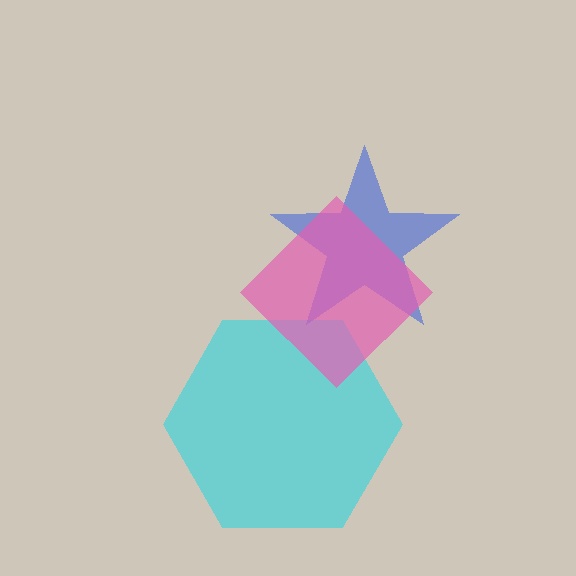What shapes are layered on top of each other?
The layered shapes are: a cyan hexagon, a blue star, a pink diamond.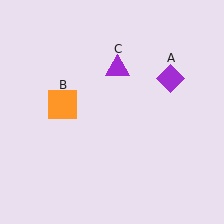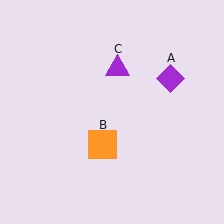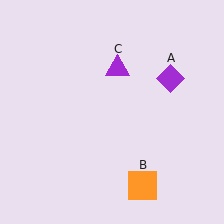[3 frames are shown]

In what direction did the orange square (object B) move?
The orange square (object B) moved down and to the right.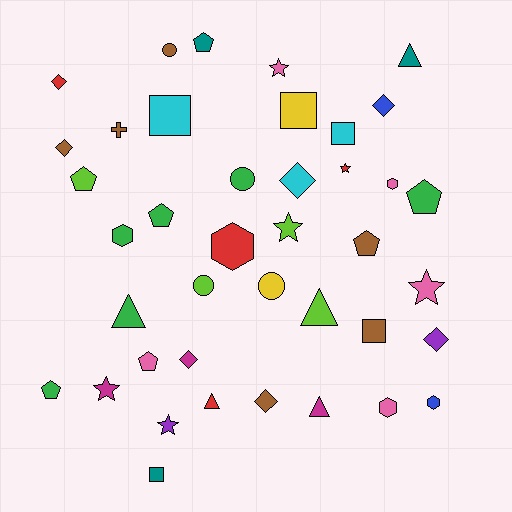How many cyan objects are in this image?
There are 3 cyan objects.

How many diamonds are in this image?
There are 7 diamonds.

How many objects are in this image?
There are 40 objects.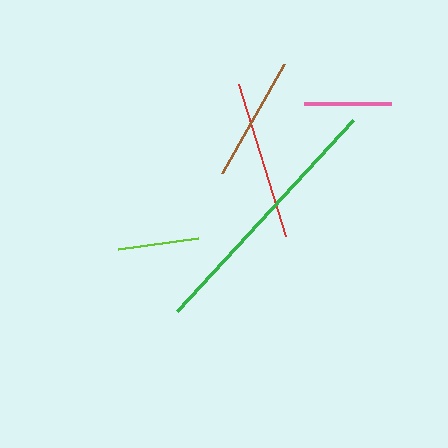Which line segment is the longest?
The green line is the longest at approximately 260 pixels.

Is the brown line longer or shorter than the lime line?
The brown line is longer than the lime line.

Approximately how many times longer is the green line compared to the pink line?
The green line is approximately 3.0 times the length of the pink line.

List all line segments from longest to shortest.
From longest to shortest: green, red, brown, pink, lime.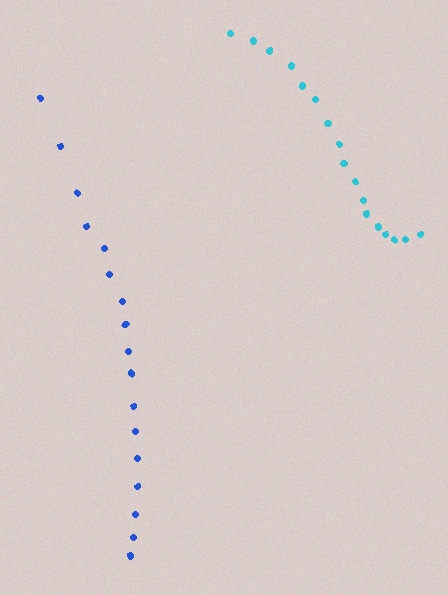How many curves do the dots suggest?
There are 2 distinct paths.